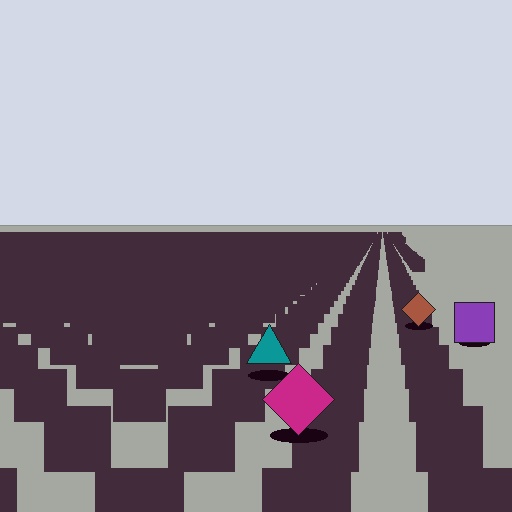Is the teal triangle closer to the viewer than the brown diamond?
Yes. The teal triangle is closer — you can tell from the texture gradient: the ground texture is coarser near it.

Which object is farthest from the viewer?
The brown diamond is farthest from the viewer. It appears smaller and the ground texture around it is denser.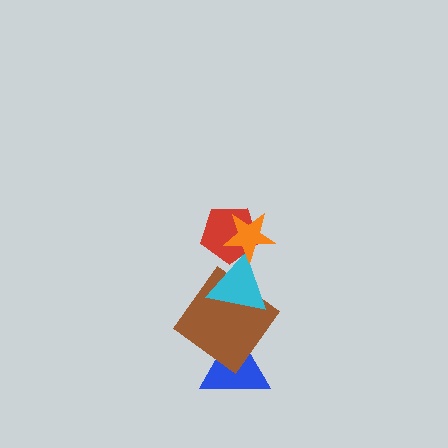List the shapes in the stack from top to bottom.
From top to bottom: the orange star, the red pentagon, the cyan triangle, the brown diamond, the blue triangle.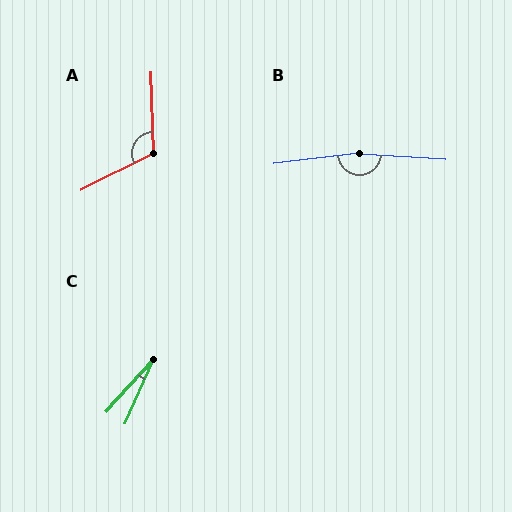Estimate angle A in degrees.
Approximately 115 degrees.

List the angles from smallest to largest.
C (18°), A (115°), B (169°).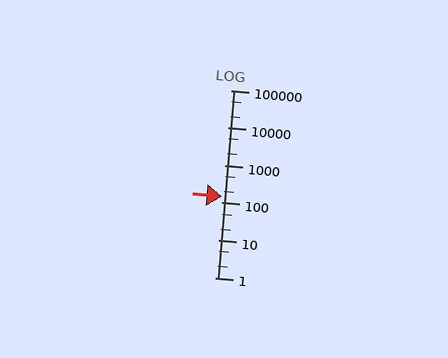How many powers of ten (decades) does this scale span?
The scale spans 5 decades, from 1 to 100000.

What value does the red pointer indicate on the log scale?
The pointer indicates approximately 150.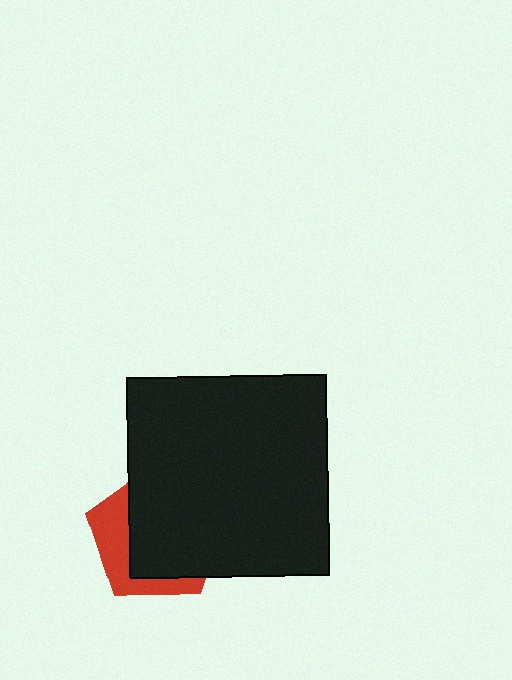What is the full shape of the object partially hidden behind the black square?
The partially hidden object is a red pentagon.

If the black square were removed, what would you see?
You would see the complete red pentagon.